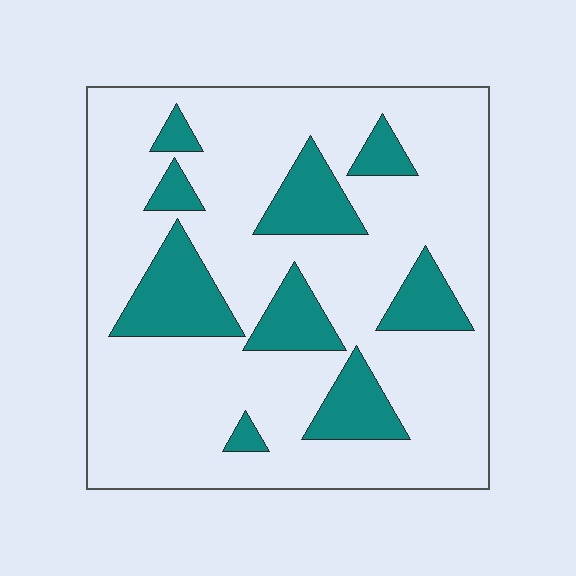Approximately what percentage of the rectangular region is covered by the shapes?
Approximately 20%.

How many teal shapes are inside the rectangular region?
9.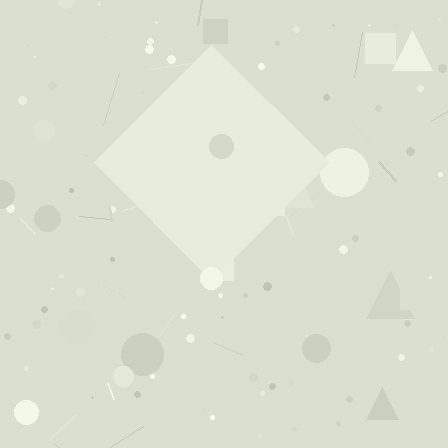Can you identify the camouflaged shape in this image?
The camouflaged shape is a diamond.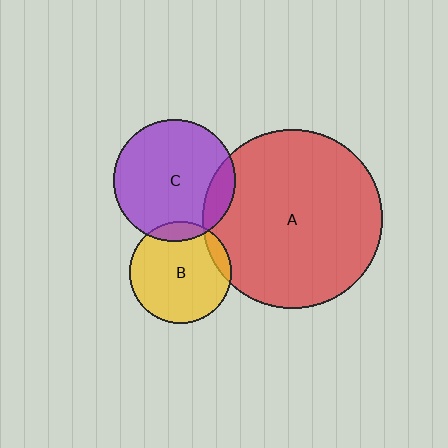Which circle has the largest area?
Circle A (red).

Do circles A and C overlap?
Yes.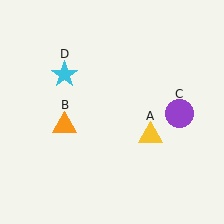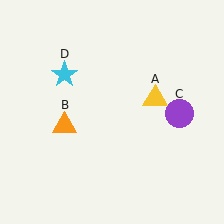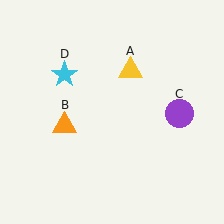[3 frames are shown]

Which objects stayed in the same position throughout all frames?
Orange triangle (object B) and purple circle (object C) and cyan star (object D) remained stationary.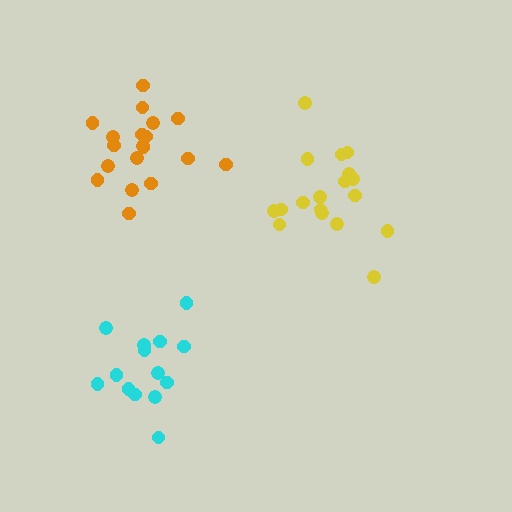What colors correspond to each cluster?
The clusters are colored: orange, cyan, yellow.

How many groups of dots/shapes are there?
There are 3 groups.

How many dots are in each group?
Group 1: 19 dots, Group 2: 14 dots, Group 3: 18 dots (51 total).